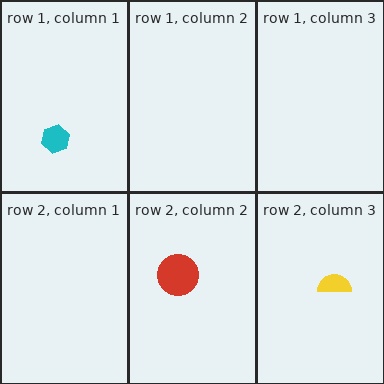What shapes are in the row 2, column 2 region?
The red circle.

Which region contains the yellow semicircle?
The row 2, column 3 region.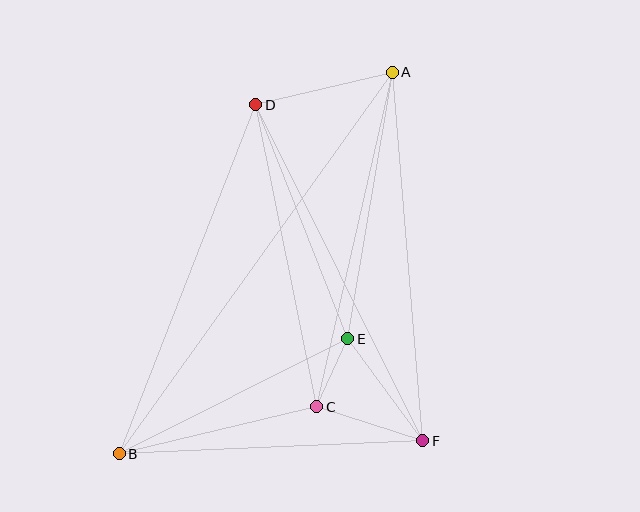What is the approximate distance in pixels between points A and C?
The distance between A and C is approximately 343 pixels.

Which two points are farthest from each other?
Points A and B are farthest from each other.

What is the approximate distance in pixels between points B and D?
The distance between B and D is approximately 375 pixels.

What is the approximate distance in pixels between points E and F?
The distance between E and F is approximately 127 pixels.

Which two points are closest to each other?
Points C and E are closest to each other.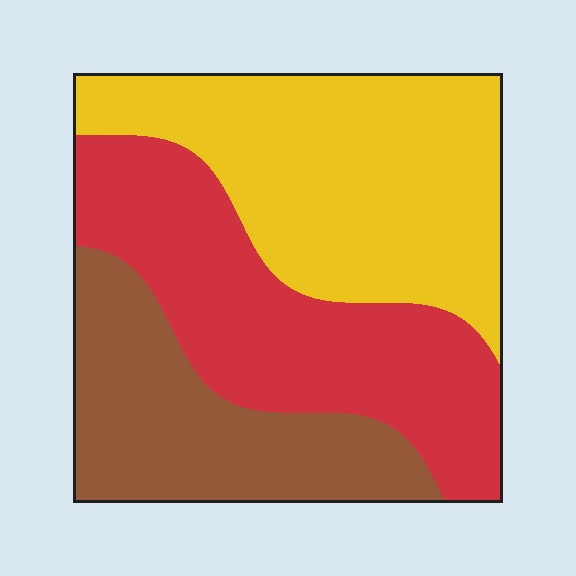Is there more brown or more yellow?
Yellow.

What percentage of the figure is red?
Red takes up about one third (1/3) of the figure.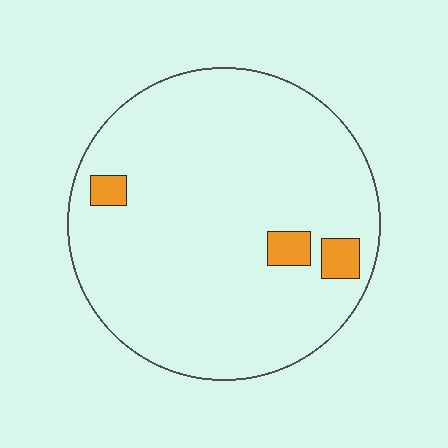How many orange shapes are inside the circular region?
3.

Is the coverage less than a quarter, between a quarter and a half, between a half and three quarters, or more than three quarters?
Less than a quarter.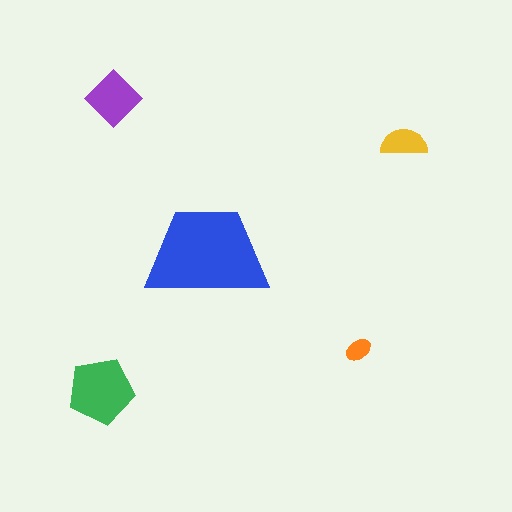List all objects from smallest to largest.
The orange ellipse, the yellow semicircle, the purple diamond, the green pentagon, the blue trapezoid.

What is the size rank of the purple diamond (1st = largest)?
3rd.